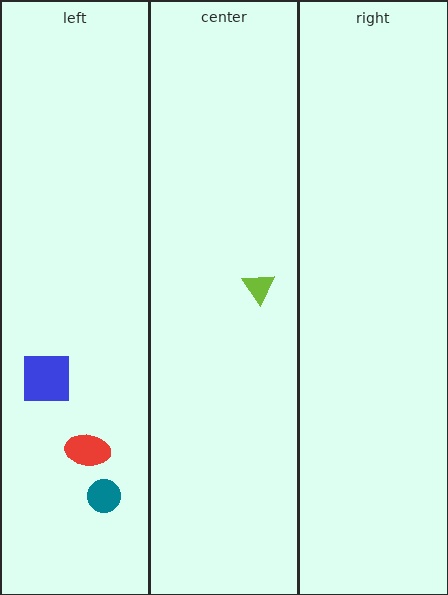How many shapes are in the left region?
3.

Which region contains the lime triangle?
The center region.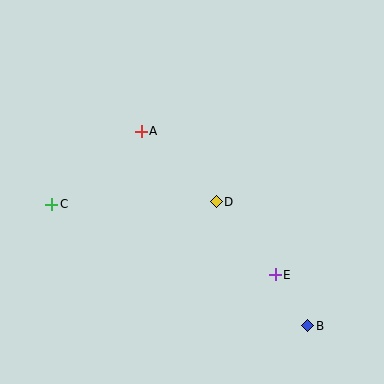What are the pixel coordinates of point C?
Point C is at (52, 204).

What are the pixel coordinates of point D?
Point D is at (216, 202).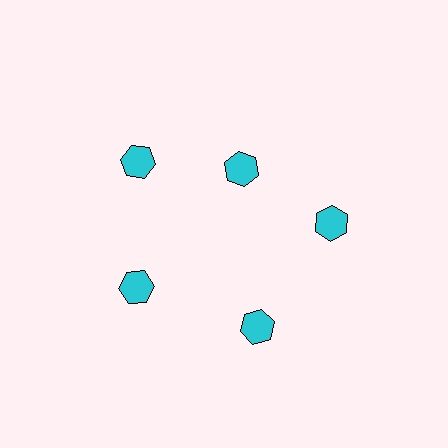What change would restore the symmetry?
The symmetry would be restored by moving it outward, back onto the ring so that all 5 hexagons sit at equal angles and equal distance from the center.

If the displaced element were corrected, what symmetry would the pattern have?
It would have 5-fold rotational symmetry — the pattern would map onto itself every 72 degrees.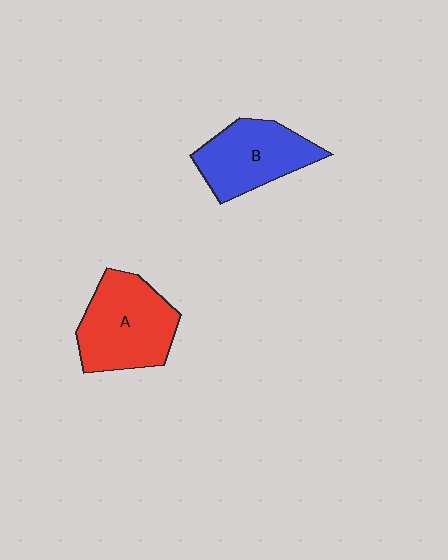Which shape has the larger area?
Shape A (red).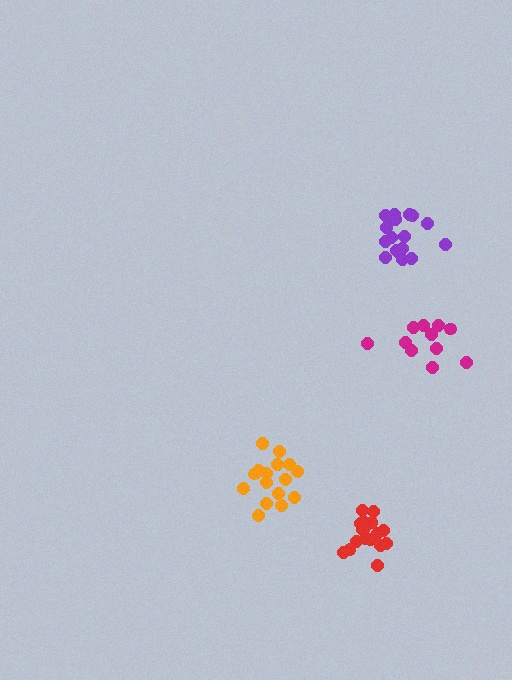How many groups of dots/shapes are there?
There are 4 groups.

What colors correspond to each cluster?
The clusters are colored: orange, magenta, purple, red.